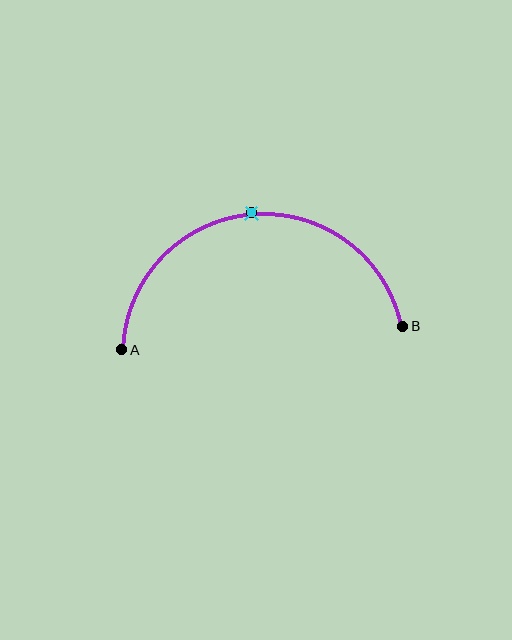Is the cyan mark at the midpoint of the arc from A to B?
Yes. The cyan mark lies on the arc at equal arc-length from both A and B — it is the arc midpoint.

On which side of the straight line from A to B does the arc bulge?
The arc bulges above the straight line connecting A and B.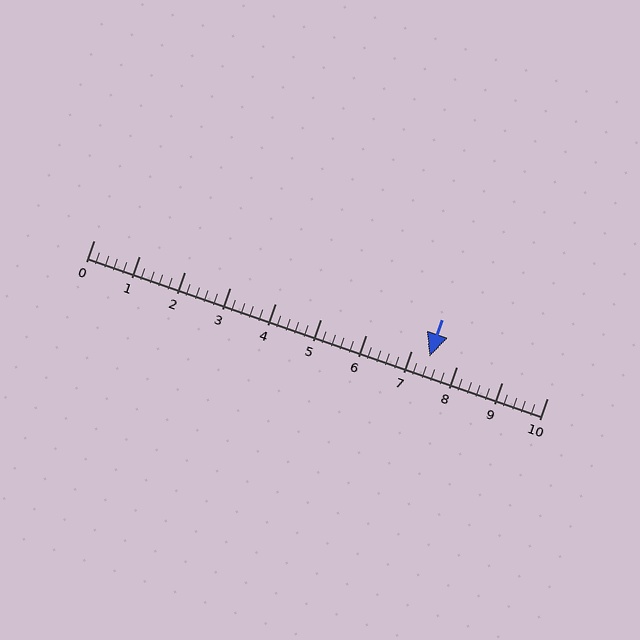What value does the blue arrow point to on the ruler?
The blue arrow points to approximately 7.4.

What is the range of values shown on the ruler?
The ruler shows values from 0 to 10.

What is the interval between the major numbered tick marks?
The major tick marks are spaced 1 units apart.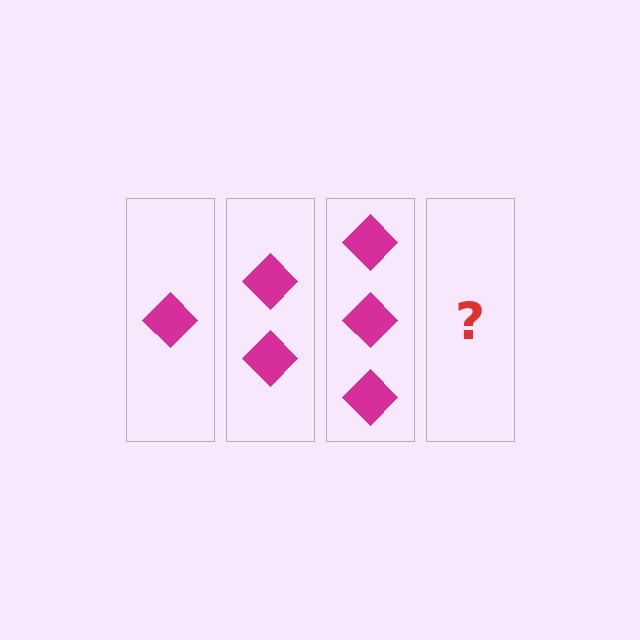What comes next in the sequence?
The next element should be 4 diamonds.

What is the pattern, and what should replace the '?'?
The pattern is that each step adds one more diamond. The '?' should be 4 diamonds.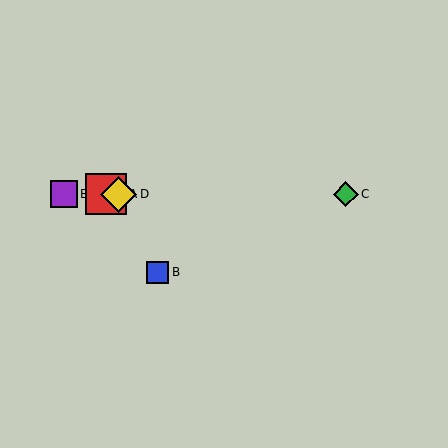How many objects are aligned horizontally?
4 objects (A, C, D, E) are aligned horizontally.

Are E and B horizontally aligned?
No, E is at y≈194 and B is at y≈272.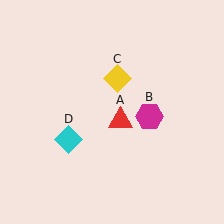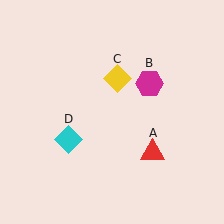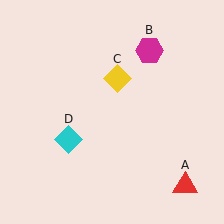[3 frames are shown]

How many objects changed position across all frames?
2 objects changed position: red triangle (object A), magenta hexagon (object B).